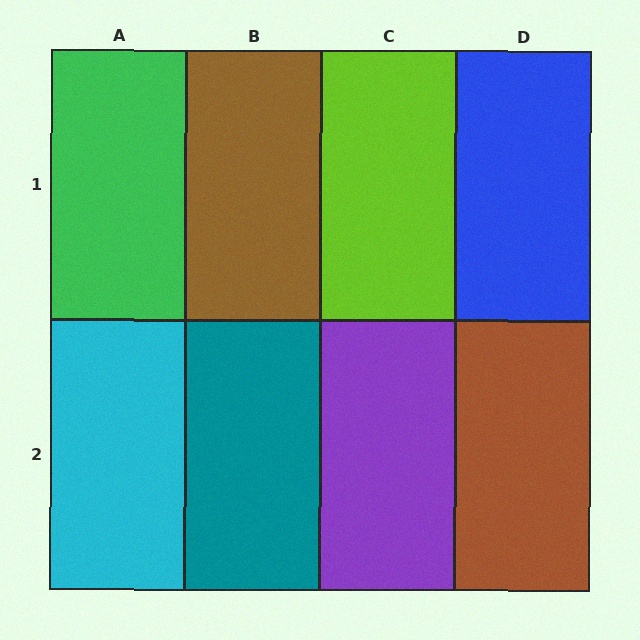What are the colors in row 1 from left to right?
Green, brown, lime, blue.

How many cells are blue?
1 cell is blue.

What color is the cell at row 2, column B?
Teal.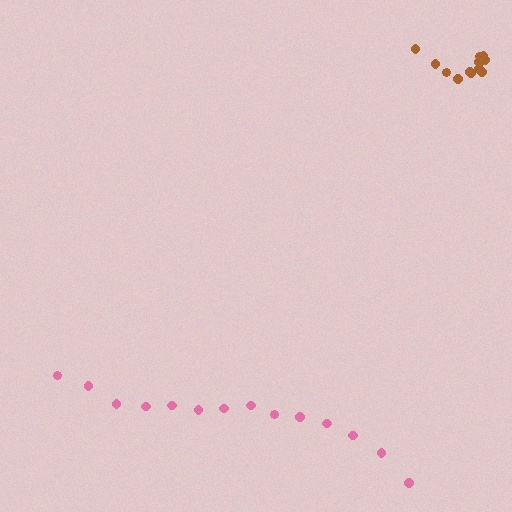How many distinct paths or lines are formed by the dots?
There are 2 distinct paths.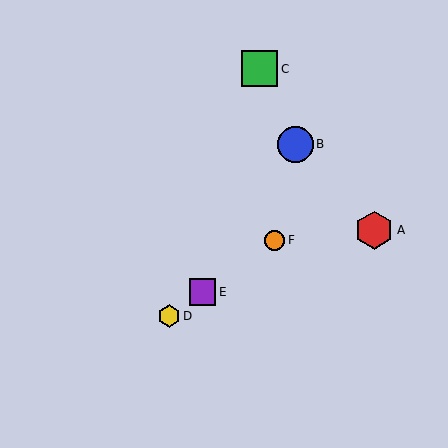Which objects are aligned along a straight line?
Objects D, E, F are aligned along a straight line.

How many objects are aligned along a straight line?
3 objects (D, E, F) are aligned along a straight line.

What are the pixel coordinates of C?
Object C is at (259, 69).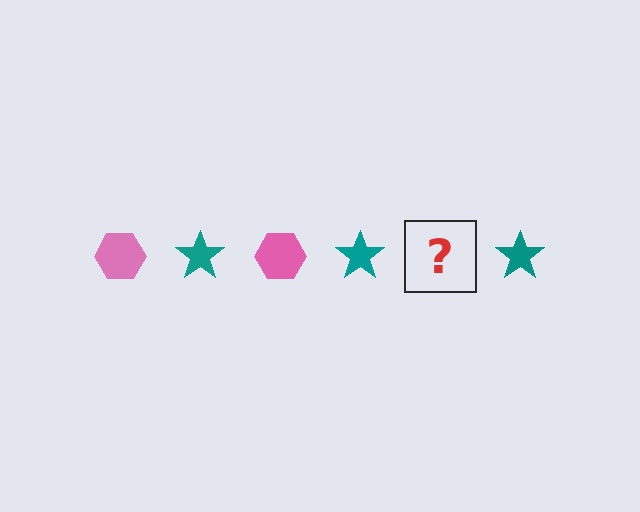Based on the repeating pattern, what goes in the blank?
The blank should be a pink hexagon.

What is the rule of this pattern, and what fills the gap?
The rule is that the pattern alternates between pink hexagon and teal star. The gap should be filled with a pink hexagon.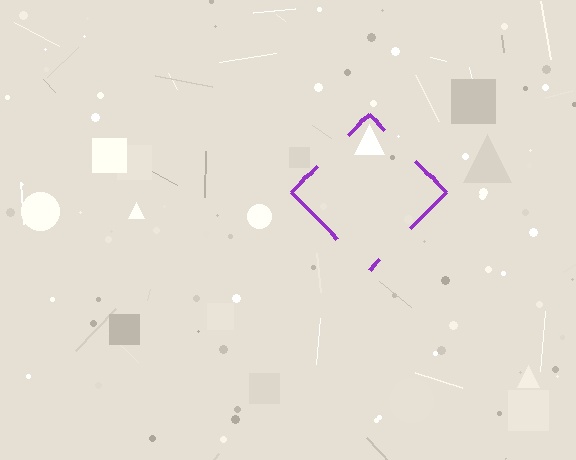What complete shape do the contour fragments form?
The contour fragments form a diamond.